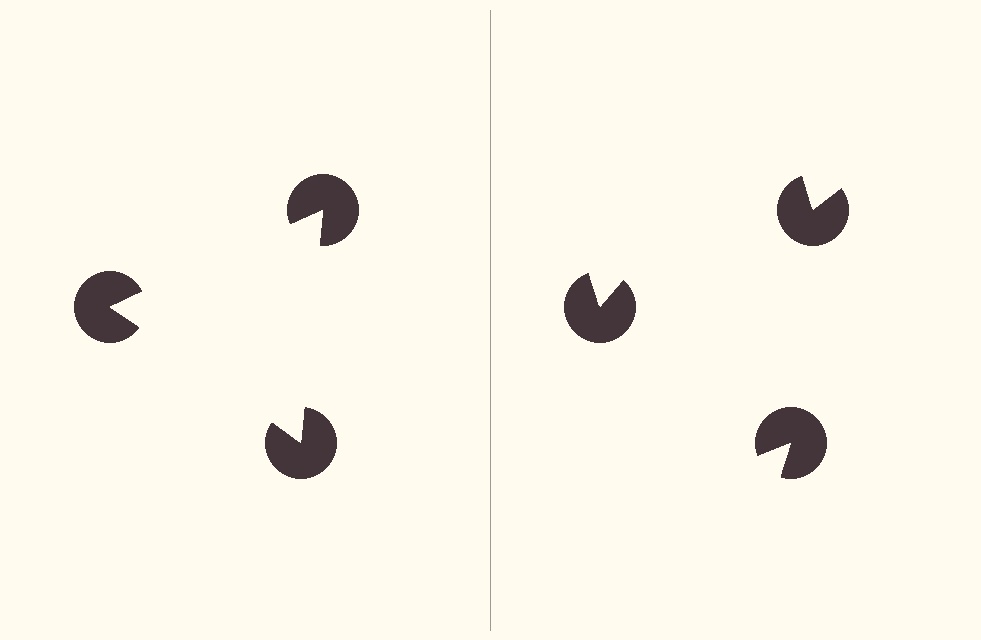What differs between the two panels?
The pac-man discs are positioned identically on both sides; only the wedge orientations differ. On the left they align to a triangle; on the right they are misaligned.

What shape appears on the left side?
An illusory triangle.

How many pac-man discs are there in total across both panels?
6 — 3 on each side.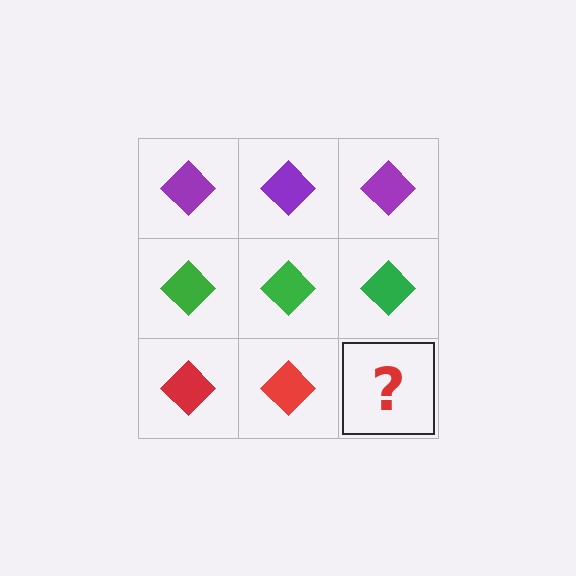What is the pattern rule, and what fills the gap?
The rule is that each row has a consistent color. The gap should be filled with a red diamond.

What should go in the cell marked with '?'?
The missing cell should contain a red diamond.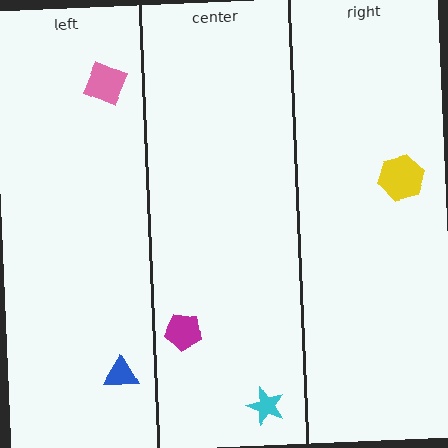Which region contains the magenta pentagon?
The center region.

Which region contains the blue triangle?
The left region.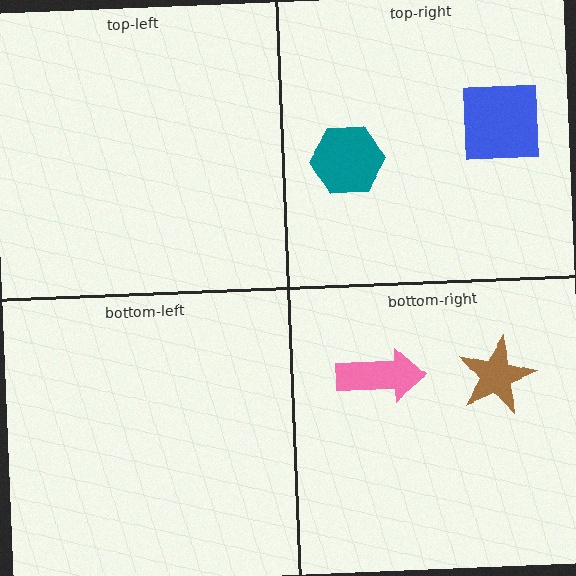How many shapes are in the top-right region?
2.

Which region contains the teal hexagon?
The top-right region.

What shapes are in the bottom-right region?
The pink arrow, the brown star.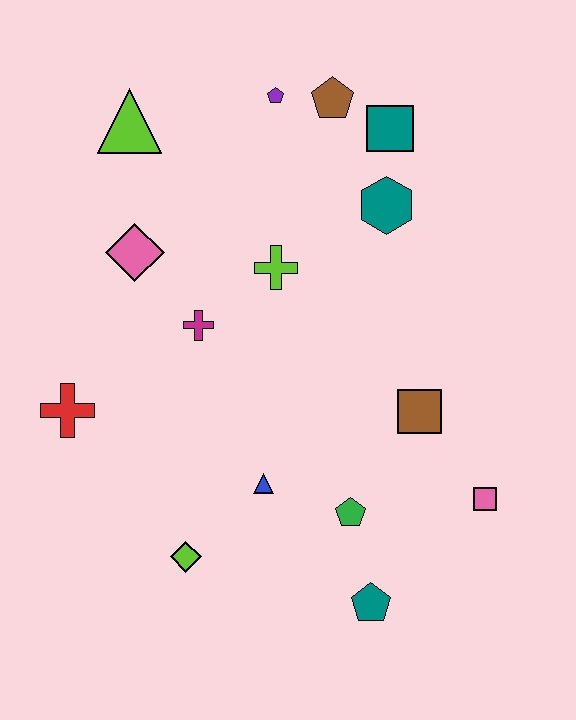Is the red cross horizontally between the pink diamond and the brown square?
No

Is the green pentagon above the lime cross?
No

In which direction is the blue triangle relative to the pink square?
The blue triangle is to the left of the pink square.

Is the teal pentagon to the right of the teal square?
No